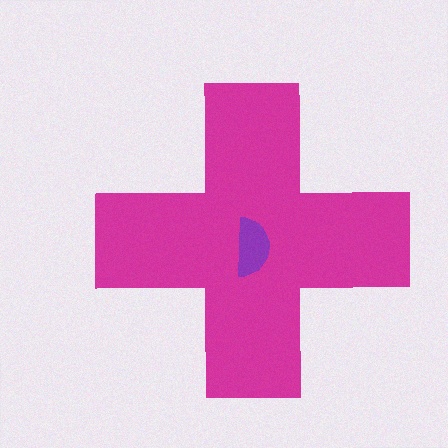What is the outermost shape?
The magenta cross.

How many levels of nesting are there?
2.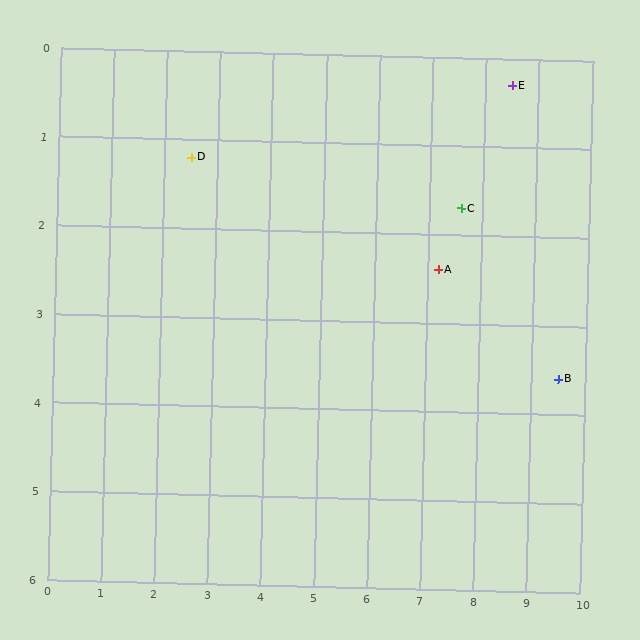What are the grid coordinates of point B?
Point B is at approximately (9.5, 3.6).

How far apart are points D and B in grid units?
Points D and B are about 7.4 grid units apart.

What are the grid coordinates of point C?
Point C is at approximately (7.6, 1.7).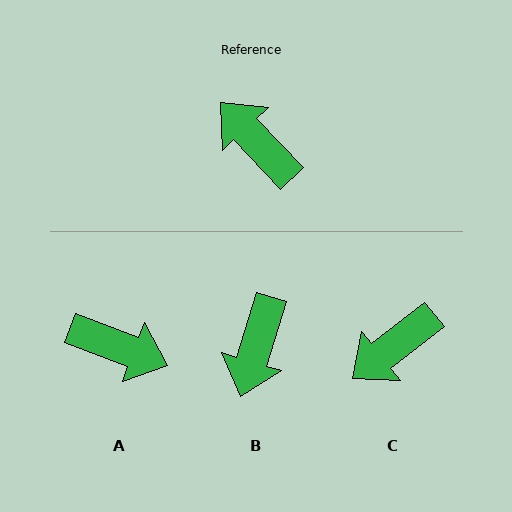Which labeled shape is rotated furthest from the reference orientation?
A, about 154 degrees away.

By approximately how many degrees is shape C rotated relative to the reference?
Approximately 85 degrees counter-clockwise.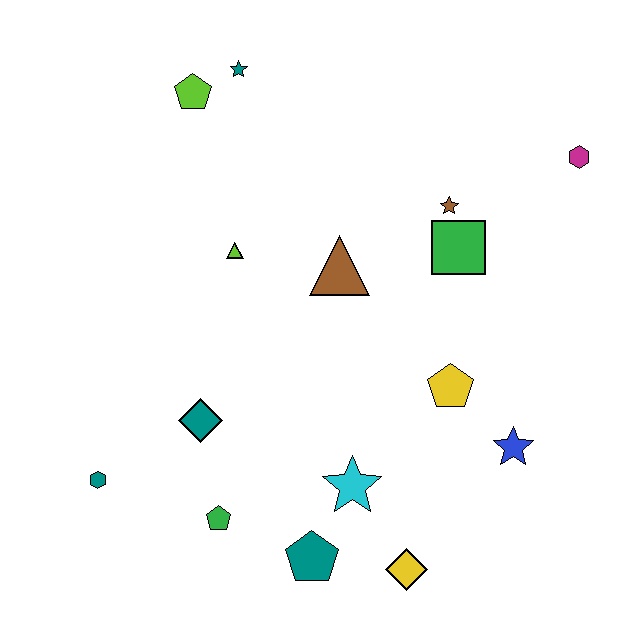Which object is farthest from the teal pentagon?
The teal star is farthest from the teal pentagon.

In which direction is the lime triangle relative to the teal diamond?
The lime triangle is above the teal diamond.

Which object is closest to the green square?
The brown star is closest to the green square.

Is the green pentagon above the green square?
No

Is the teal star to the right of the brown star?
No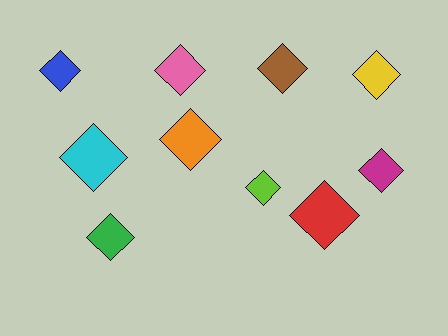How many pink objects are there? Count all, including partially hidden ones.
There is 1 pink object.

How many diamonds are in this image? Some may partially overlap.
There are 10 diamonds.